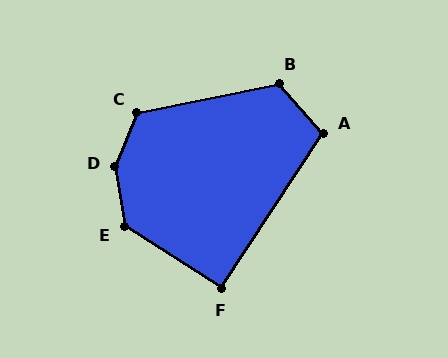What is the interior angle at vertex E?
Approximately 132 degrees (obtuse).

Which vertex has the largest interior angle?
D, at approximately 149 degrees.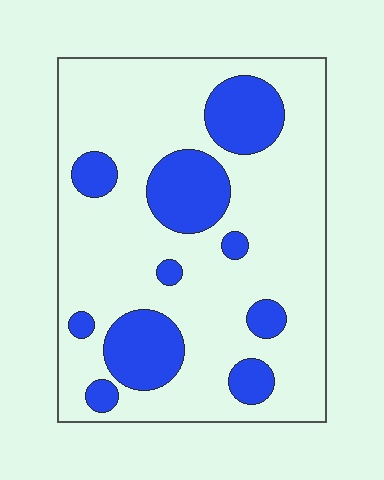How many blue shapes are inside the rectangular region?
10.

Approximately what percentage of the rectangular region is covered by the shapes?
Approximately 25%.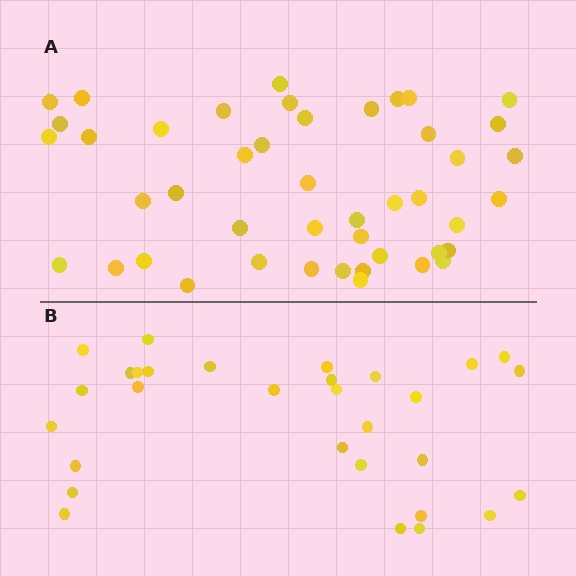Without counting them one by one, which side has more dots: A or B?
Region A (the top region) has more dots.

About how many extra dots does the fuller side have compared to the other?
Region A has approximately 15 more dots than region B.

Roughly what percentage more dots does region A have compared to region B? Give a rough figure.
About 50% more.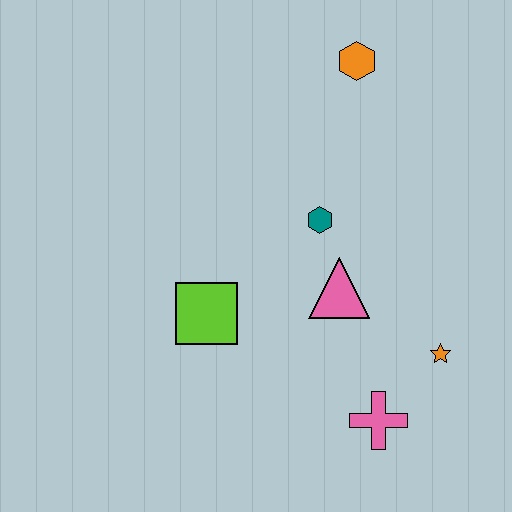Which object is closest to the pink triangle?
The teal hexagon is closest to the pink triangle.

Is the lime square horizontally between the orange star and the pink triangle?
No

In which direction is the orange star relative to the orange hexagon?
The orange star is below the orange hexagon.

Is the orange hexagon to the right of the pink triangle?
Yes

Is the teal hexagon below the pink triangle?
No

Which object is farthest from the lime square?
The orange hexagon is farthest from the lime square.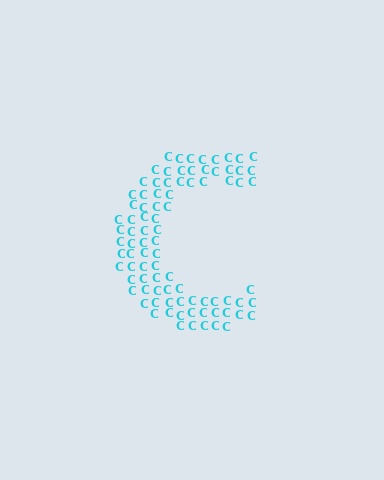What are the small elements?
The small elements are letter C's.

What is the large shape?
The large shape is the letter C.